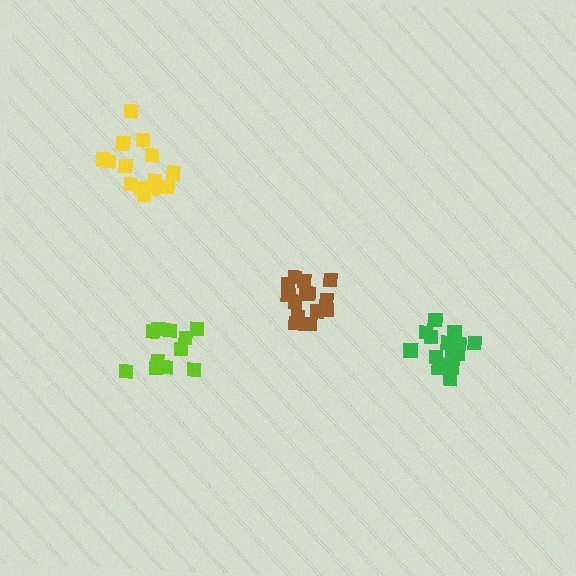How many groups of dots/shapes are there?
There are 4 groups.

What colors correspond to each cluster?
The clusters are colored: brown, lime, yellow, green.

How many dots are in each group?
Group 1: 14 dots, Group 2: 11 dots, Group 3: 14 dots, Group 4: 16 dots (55 total).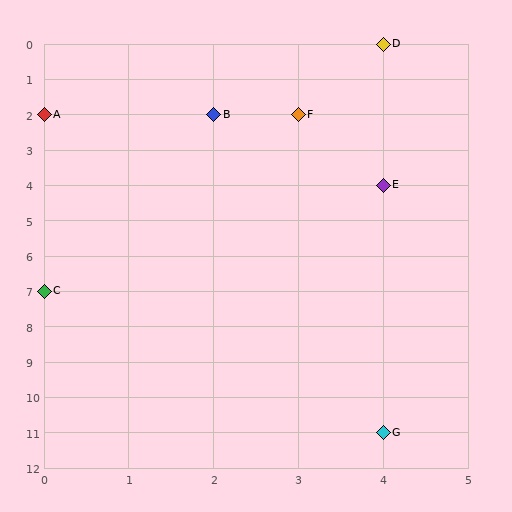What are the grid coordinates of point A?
Point A is at grid coordinates (0, 2).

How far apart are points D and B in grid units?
Points D and B are 2 columns and 2 rows apart (about 2.8 grid units diagonally).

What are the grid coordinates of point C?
Point C is at grid coordinates (0, 7).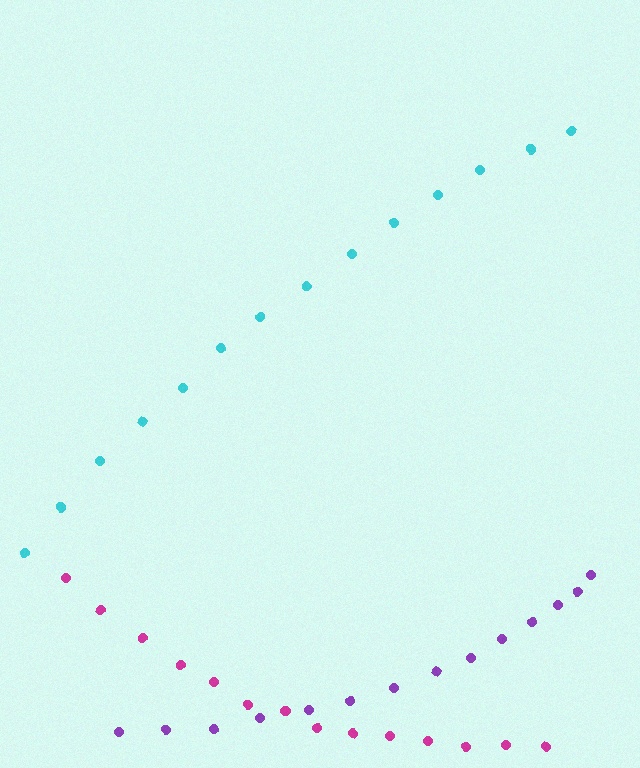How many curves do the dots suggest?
There are 3 distinct paths.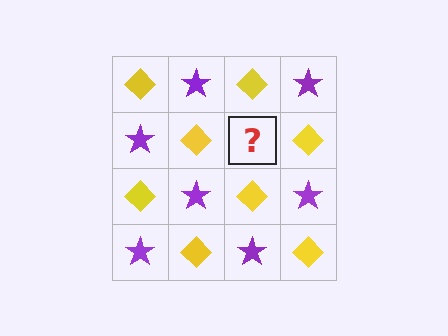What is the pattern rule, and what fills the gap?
The rule is that it alternates yellow diamond and purple star in a checkerboard pattern. The gap should be filled with a purple star.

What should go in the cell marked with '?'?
The missing cell should contain a purple star.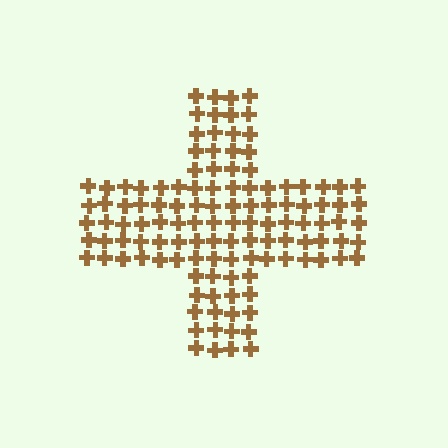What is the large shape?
The large shape is a cross.